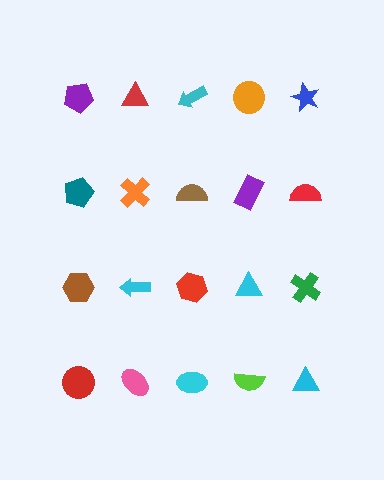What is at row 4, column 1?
A red circle.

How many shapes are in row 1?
5 shapes.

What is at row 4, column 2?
A pink ellipse.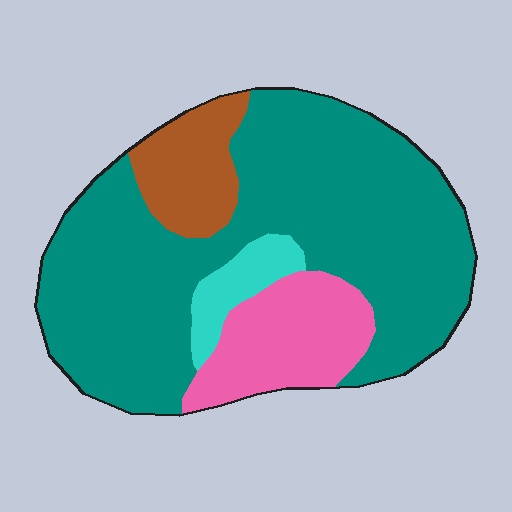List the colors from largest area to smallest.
From largest to smallest: teal, pink, brown, cyan.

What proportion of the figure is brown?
Brown takes up about one tenth (1/10) of the figure.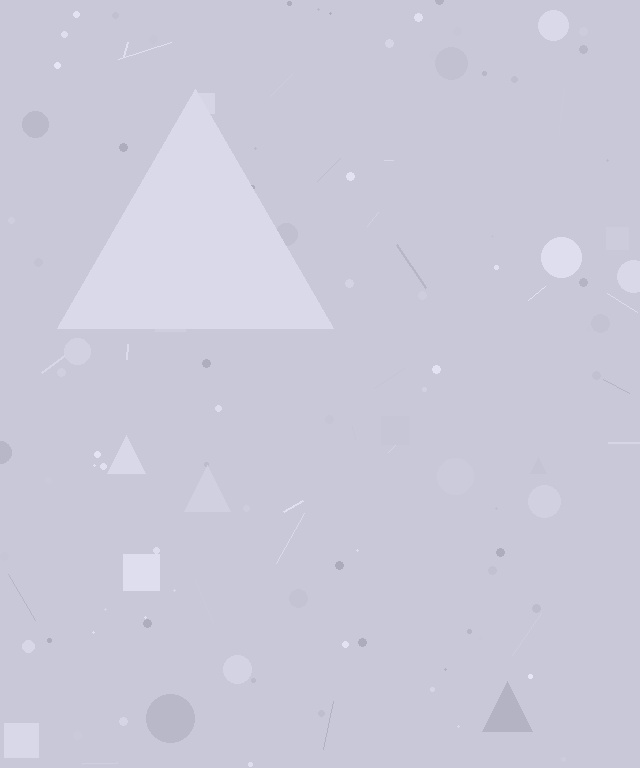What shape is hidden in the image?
A triangle is hidden in the image.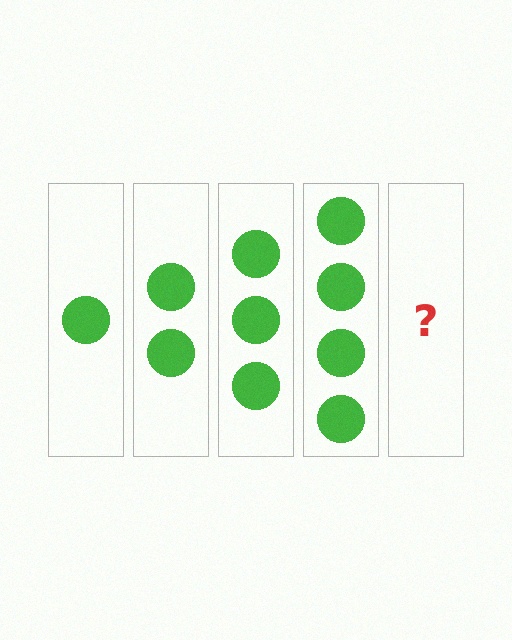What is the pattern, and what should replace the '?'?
The pattern is that each step adds one more circle. The '?' should be 5 circles.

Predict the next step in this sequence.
The next step is 5 circles.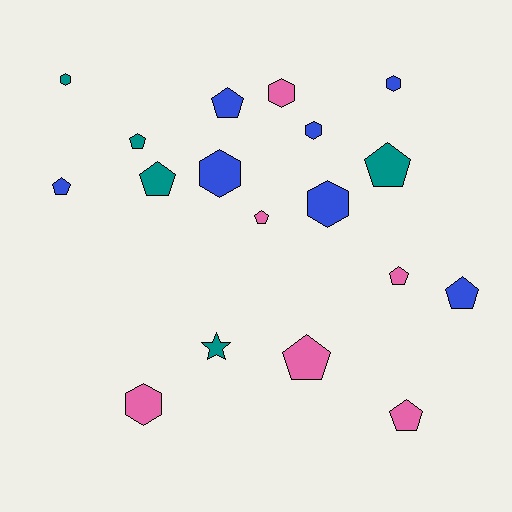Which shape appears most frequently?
Pentagon, with 10 objects.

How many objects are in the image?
There are 18 objects.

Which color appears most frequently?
Blue, with 7 objects.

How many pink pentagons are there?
There are 4 pink pentagons.